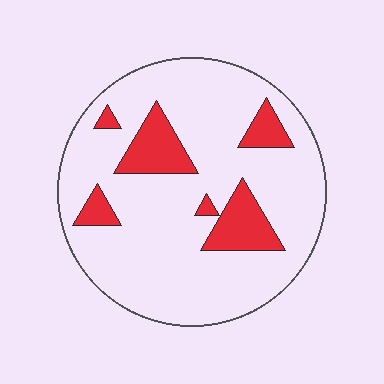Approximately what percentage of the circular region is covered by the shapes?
Approximately 15%.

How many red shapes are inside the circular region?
6.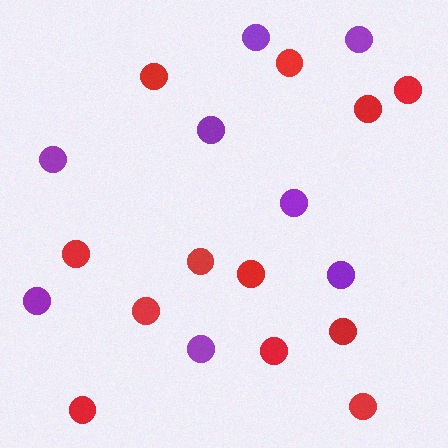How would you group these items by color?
There are 2 groups: one group of purple circles (8) and one group of red circles (12).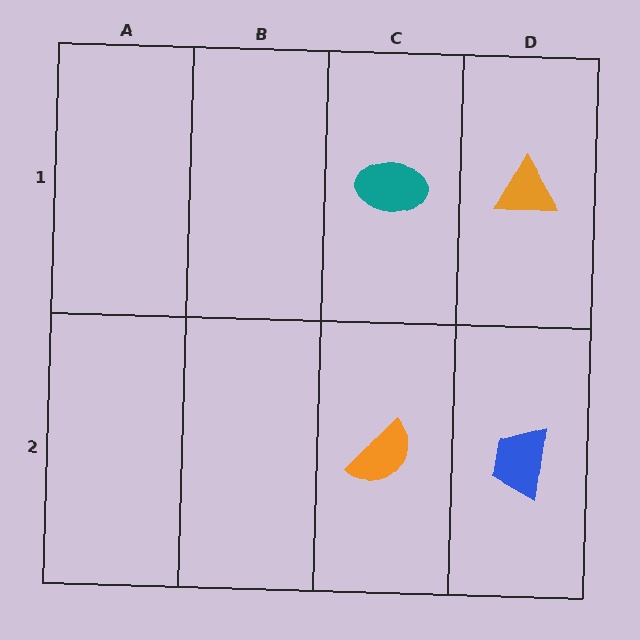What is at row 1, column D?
An orange triangle.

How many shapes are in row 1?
2 shapes.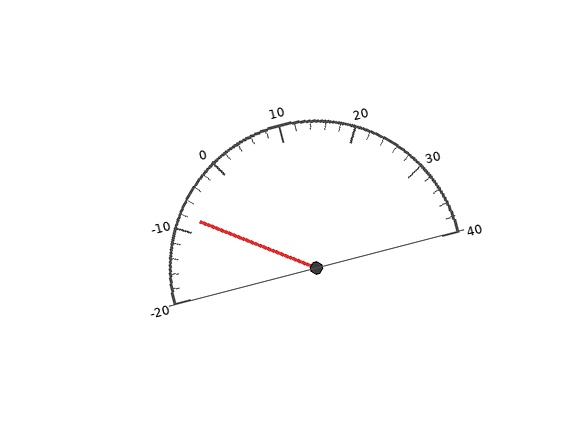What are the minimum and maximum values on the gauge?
The gauge ranges from -20 to 40.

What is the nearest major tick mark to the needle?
The nearest major tick mark is -10.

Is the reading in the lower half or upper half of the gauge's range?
The reading is in the lower half of the range (-20 to 40).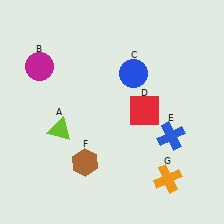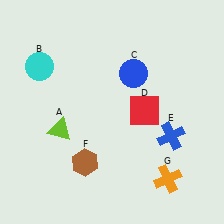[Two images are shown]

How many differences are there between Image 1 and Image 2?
There is 1 difference between the two images.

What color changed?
The circle (B) changed from magenta in Image 1 to cyan in Image 2.